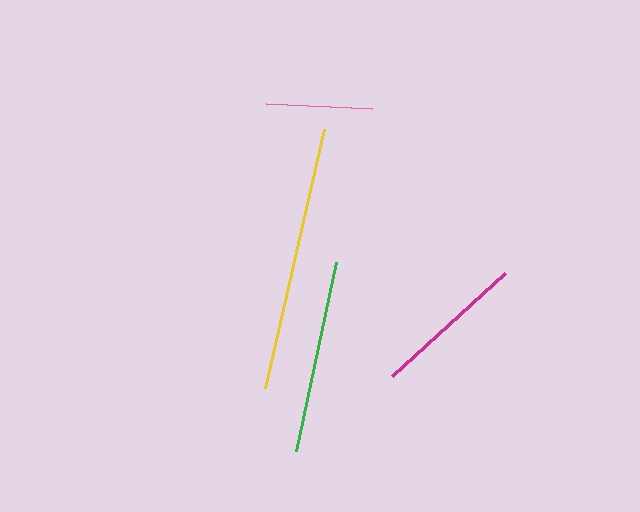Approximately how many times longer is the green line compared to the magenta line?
The green line is approximately 1.3 times the length of the magenta line.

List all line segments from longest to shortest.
From longest to shortest: yellow, green, magenta, pink.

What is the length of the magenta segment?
The magenta segment is approximately 153 pixels long.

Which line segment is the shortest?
The pink line is the shortest at approximately 106 pixels.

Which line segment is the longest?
The yellow line is the longest at approximately 266 pixels.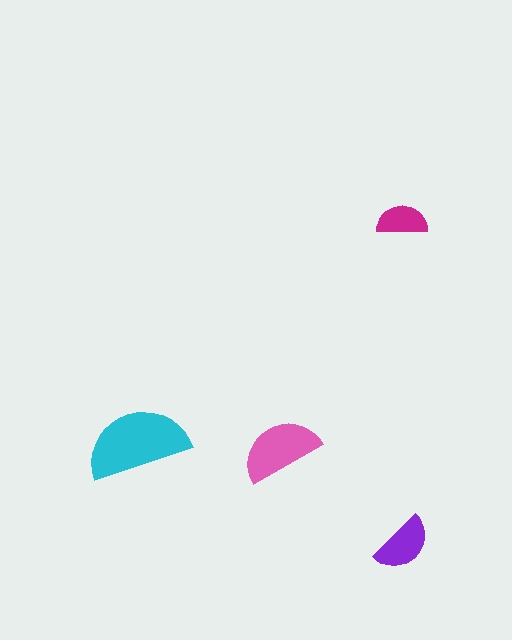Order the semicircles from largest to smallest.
the cyan one, the pink one, the purple one, the magenta one.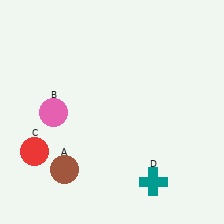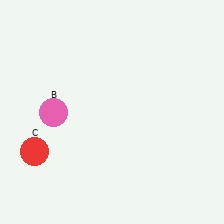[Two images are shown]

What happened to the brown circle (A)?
The brown circle (A) was removed in Image 2. It was in the bottom-left area of Image 1.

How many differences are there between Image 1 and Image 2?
There are 2 differences between the two images.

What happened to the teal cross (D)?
The teal cross (D) was removed in Image 2. It was in the bottom-right area of Image 1.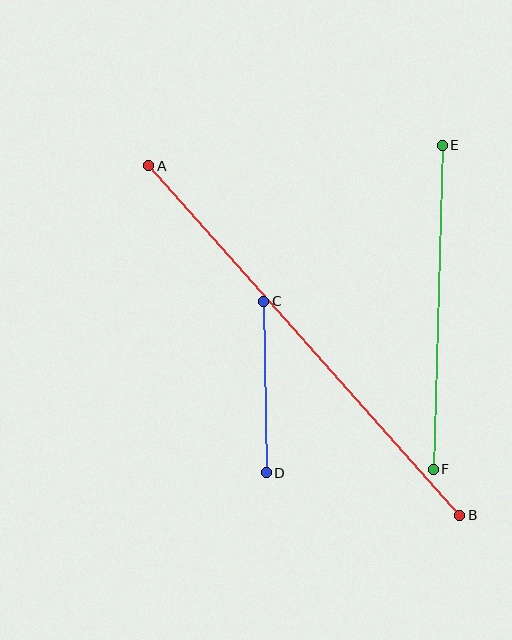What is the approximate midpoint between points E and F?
The midpoint is at approximately (438, 307) pixels.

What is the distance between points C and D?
The distance is approximately 172 pixels.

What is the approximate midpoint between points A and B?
The midpoint is at approximately (304, 340) pixels.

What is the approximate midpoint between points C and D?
The midpoint is at approximately (265, 387) pixels.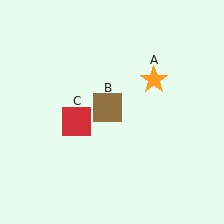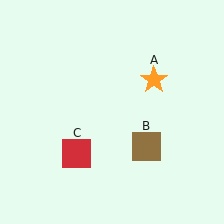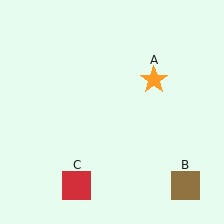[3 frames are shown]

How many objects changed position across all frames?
2 objects changed position: brown square (object B), red square (object C).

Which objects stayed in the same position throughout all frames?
Orange star (object A) remained stationary.